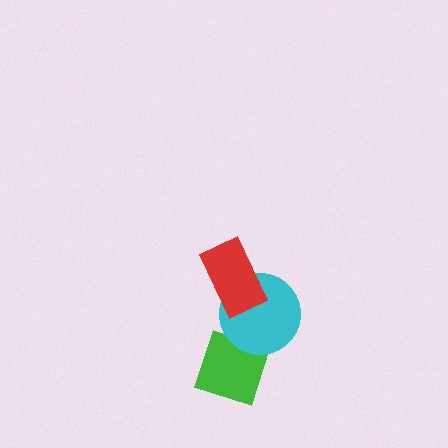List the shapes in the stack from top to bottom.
From top to bottom: the red rectangle, the cyan circle, the green diamond.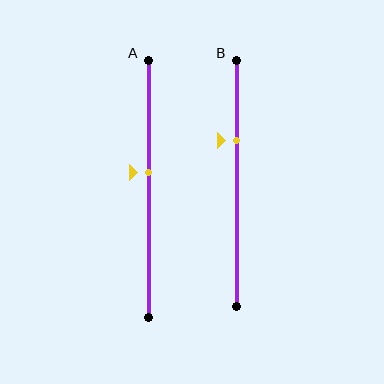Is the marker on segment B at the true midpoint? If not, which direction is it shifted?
No, the marker on segment B is shifted upward by about 17% of the segment length.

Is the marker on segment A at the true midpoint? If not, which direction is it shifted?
No, the marker on segment A is shifted upward by about 6% of the segment length.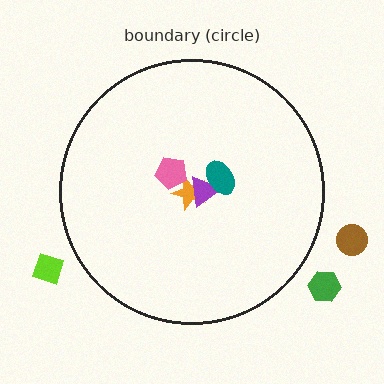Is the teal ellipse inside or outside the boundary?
Inside.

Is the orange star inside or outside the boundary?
Inside.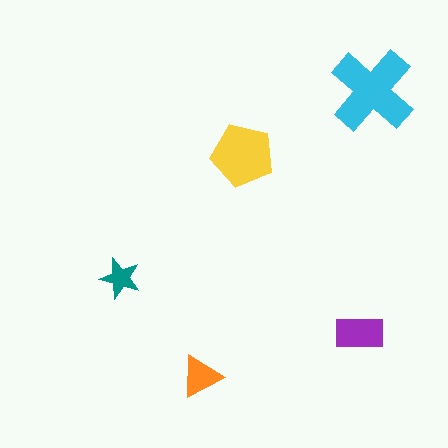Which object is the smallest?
The teal star.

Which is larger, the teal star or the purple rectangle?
The purple rectangle.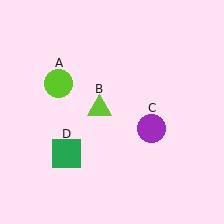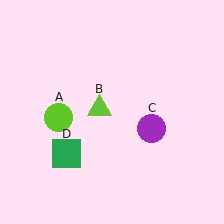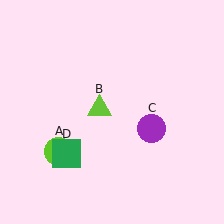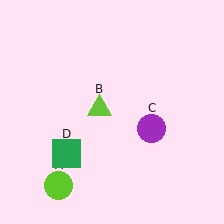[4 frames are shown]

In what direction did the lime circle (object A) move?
The lime circle (object A) moved down.